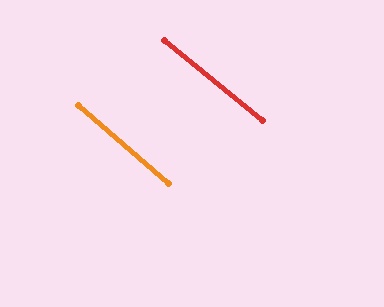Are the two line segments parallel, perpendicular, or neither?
Parallel — their directions differ by only 1.5°.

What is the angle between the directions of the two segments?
Approximately 1 degree.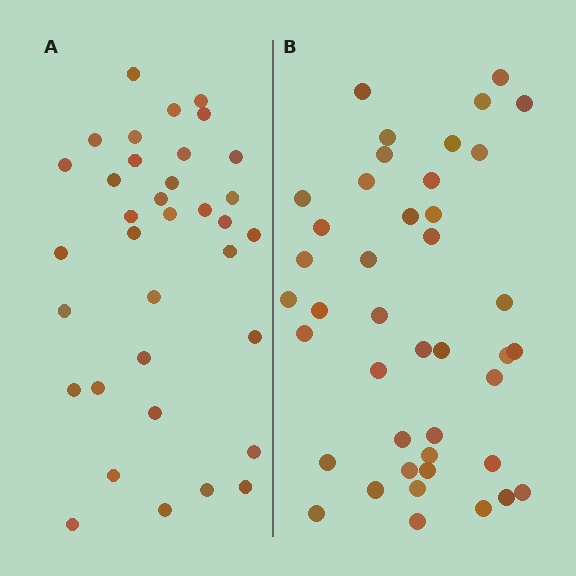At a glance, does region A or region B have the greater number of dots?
Region B (the right region) has more dots.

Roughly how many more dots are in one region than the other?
Region B has roughly 8 or so more dots than region A.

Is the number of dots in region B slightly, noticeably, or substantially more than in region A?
Region B has only slightly more — the two regions are fairly close. The ratio is roughly 1.2 to 1.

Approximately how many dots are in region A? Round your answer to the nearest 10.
About 40 dots. (The exact count is 35, which rounds to 40.)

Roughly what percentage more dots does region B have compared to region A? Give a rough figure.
About 20% more.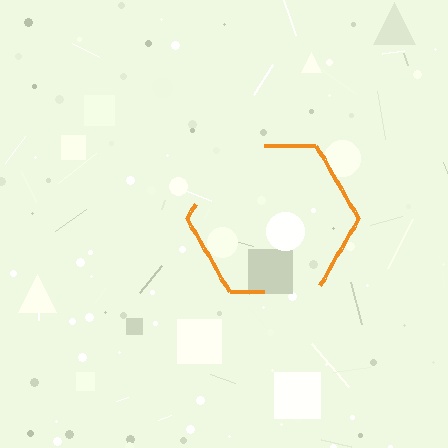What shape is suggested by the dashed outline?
The dashed outline suggests a hexagon.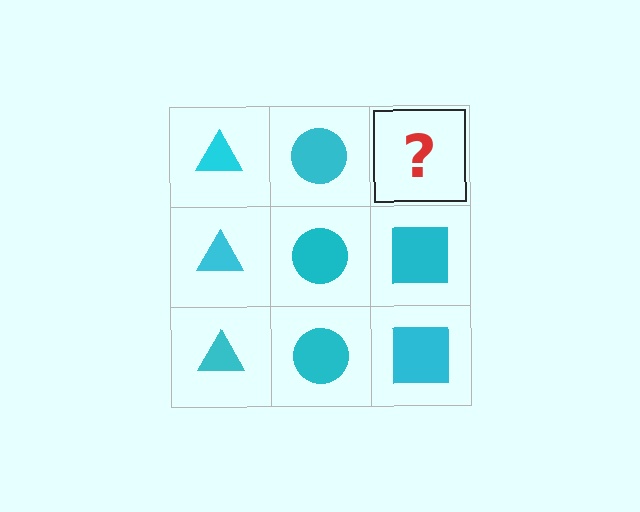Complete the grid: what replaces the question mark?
The question mark should be replaced with a cyan square.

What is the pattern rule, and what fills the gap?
The rule is that each column has a consistent shape. The gap should be filled with a cyan square.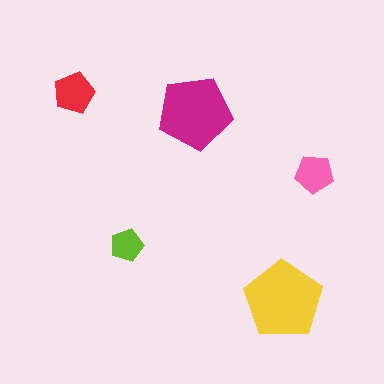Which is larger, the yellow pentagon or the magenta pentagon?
The yellow one.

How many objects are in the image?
There are 5 objects in the image.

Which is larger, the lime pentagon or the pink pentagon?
The pink one.